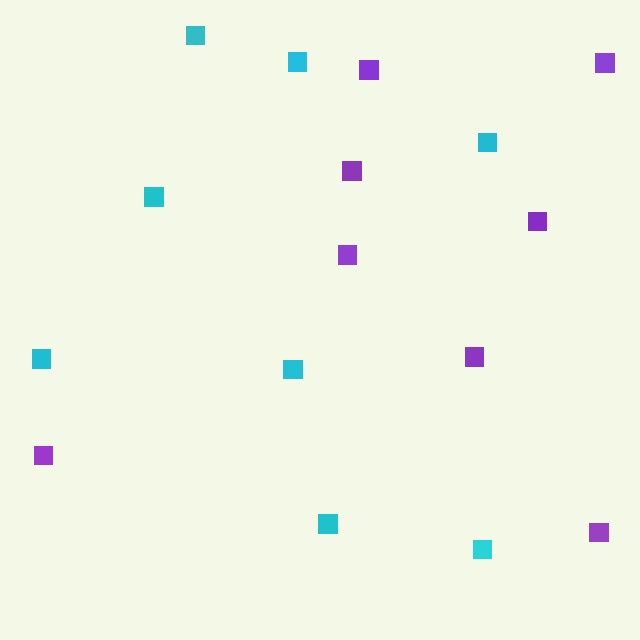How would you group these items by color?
There are 2 groups: one group of purple squares (8) and one group of cyan squares (8).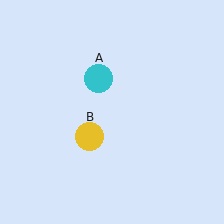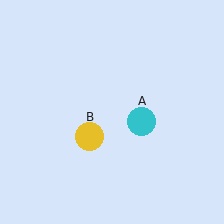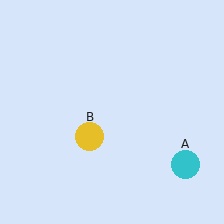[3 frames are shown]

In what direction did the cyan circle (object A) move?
The cyan circle (object A) moved down and to the right.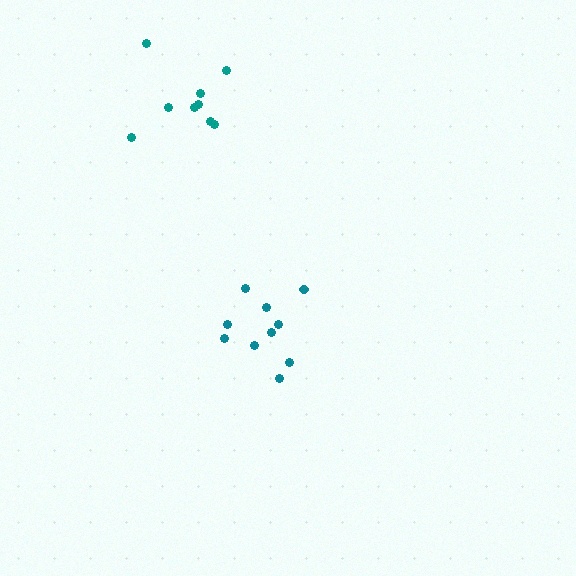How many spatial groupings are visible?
There are 2 spatial groupings.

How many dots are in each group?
Group 1: 9 dots, Group 2: 10 dots (19 total).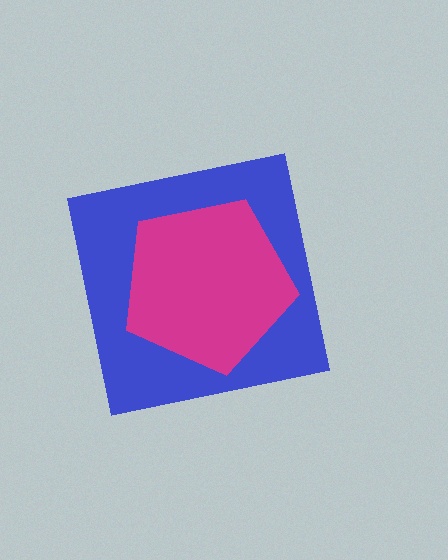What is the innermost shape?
The magenta pentagon.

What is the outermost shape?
The blue square.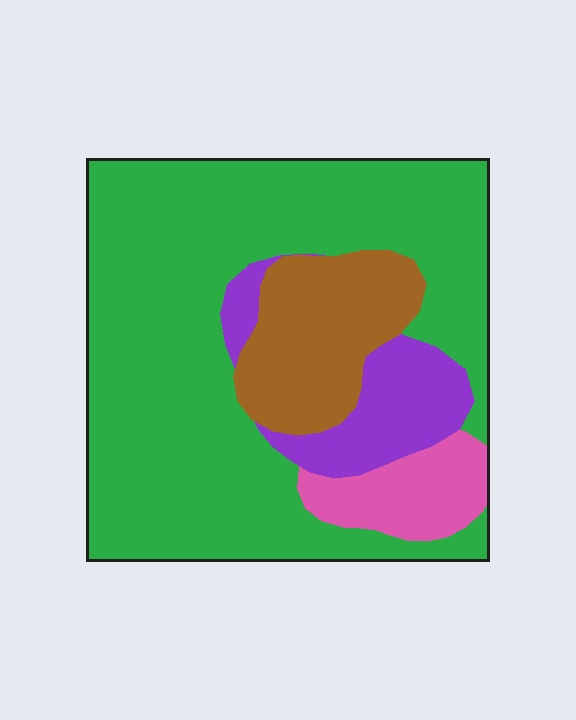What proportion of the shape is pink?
Pink takes up about one tenth (1/10) of the shape.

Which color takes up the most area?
Green, at roughly 65%.